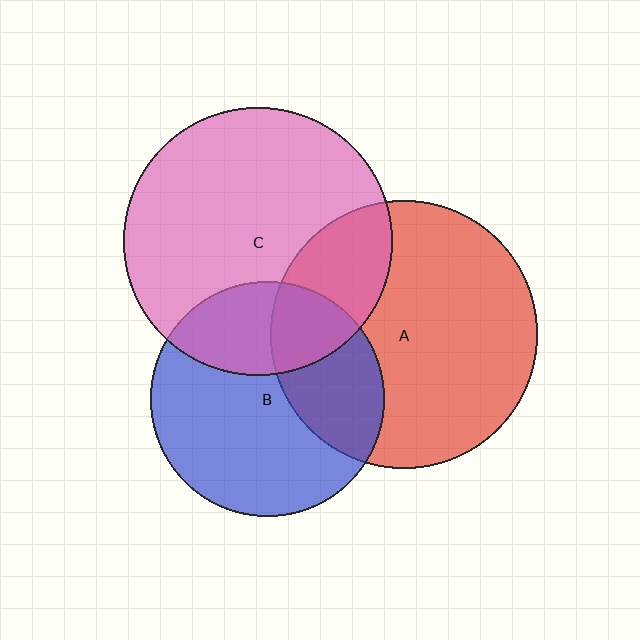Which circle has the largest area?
Circle C (pink).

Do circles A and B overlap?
Yes.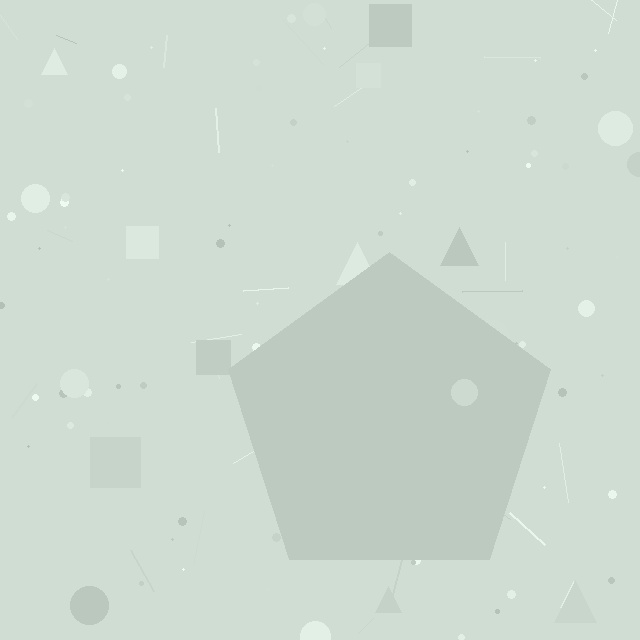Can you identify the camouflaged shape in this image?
The camouflaged shape is a pentagon.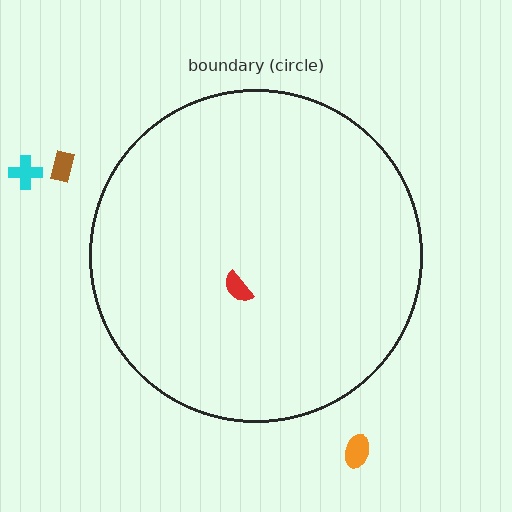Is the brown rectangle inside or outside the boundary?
Outside.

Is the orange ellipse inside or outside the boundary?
Outside.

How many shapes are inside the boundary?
1 inside, 3 outside.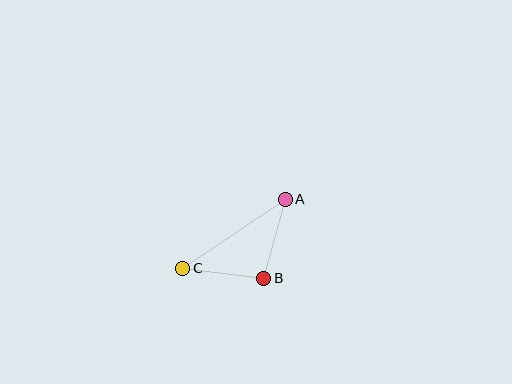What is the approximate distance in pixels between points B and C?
The distance between B and C is approximately 82 pixels.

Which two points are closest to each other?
Points A and B are closest to each other.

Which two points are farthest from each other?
Points A and C are farthest from each other.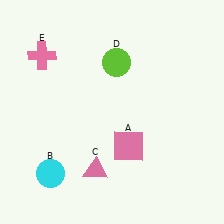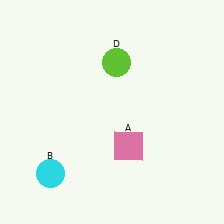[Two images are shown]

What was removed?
The pink triangle (C), the pink cross (E) were removed in Image 2.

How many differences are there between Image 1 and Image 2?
There are 2 differences between the two images.